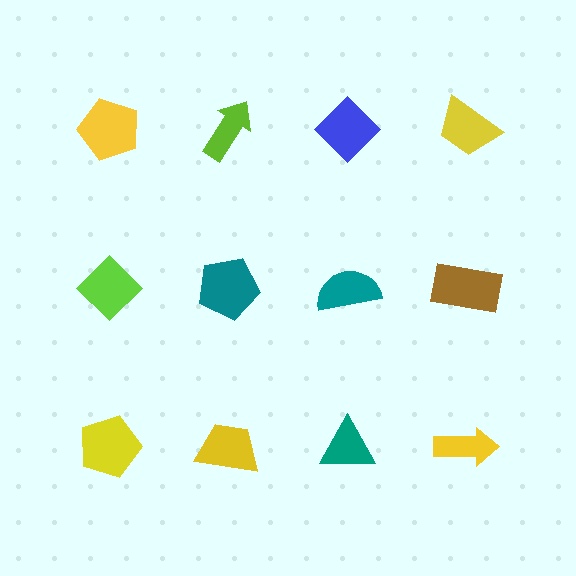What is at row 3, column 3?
A teal triangle.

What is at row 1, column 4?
A yellow trapezoid.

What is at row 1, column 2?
A lime arrow.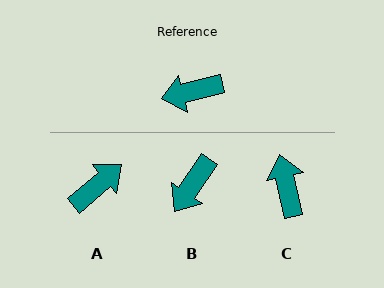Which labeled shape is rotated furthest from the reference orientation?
A, about 153 degrees away.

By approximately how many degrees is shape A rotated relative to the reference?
Approximately 153 degrees clockwise.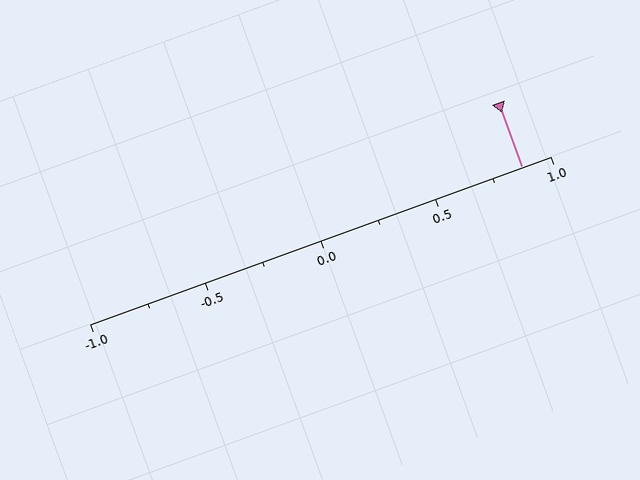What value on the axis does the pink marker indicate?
The marker indicates approximately 0.88.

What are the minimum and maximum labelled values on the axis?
The axis runs from -1.0 to 1.0.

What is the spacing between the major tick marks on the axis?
The major ticks are spaced 0.5 apart.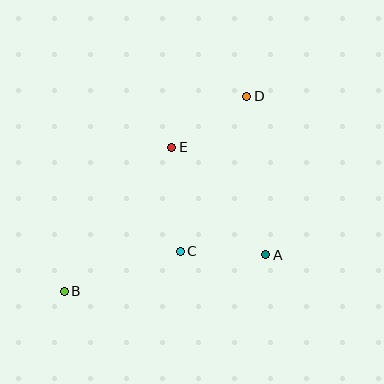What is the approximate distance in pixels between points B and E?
The distance between B and E is approximately 180 pixels.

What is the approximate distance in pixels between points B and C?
The distance between B and C is approximately 123 pixels.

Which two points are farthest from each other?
Points B and D are farthest from each other.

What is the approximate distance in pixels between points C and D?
The distance between C and D is approximately 169 pixels.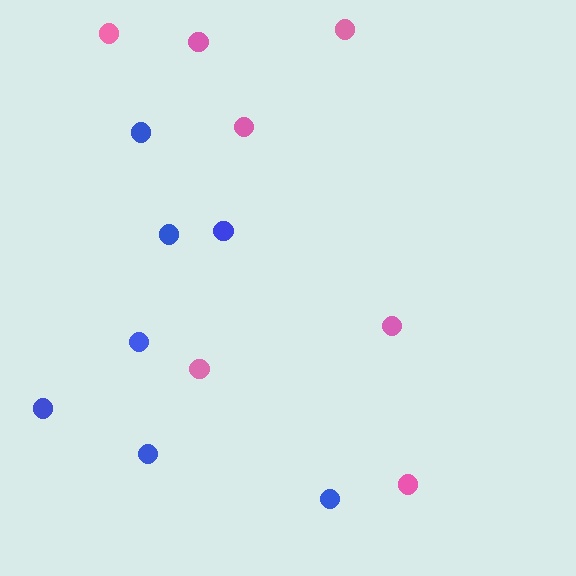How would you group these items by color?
There are 2 groups: one group of blue circles (7) and one group of pink circles (7).